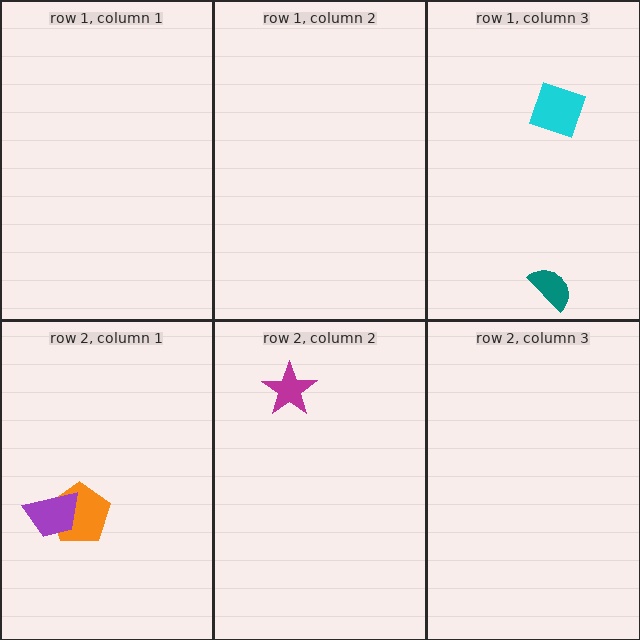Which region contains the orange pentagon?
The row 2, column 1 region.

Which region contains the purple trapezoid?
The row 2, column 1 region.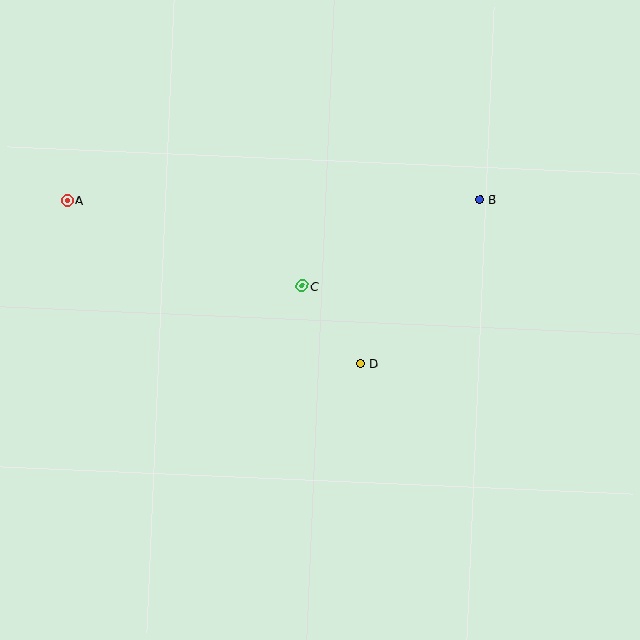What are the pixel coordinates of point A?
Point A is at (67, 200).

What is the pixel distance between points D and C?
The distance between D and C is 97 pixels.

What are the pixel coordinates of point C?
Point C is at (302, 286).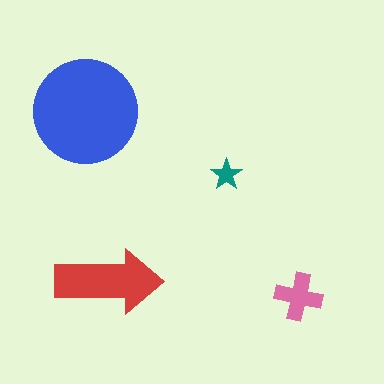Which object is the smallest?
The teal star.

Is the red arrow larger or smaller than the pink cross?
Larger.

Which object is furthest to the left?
The blue circle is leftmost.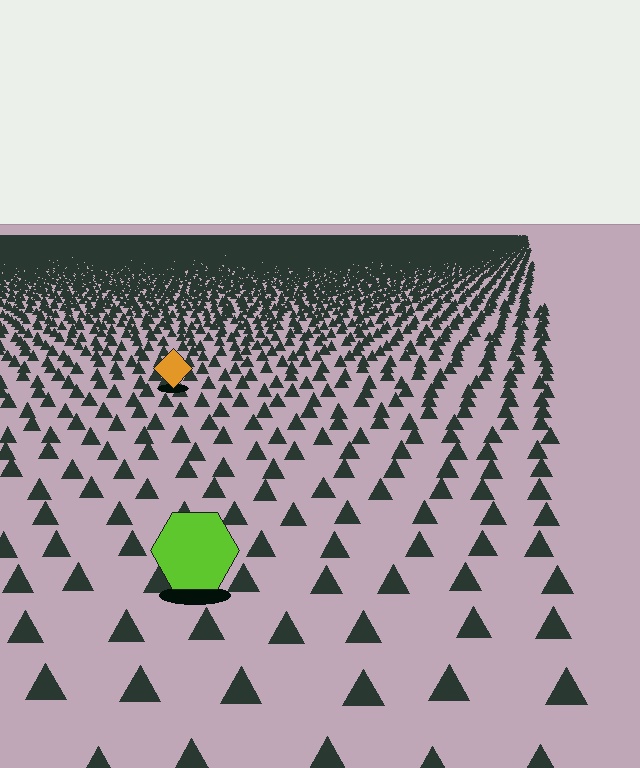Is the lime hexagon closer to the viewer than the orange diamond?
Yes. The lime hexagon is closer — you can tell from the texture gradient: the ground texture is coarser near it.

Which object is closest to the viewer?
The lime hexagon is closest. The texture marks near it are larger and more spread out.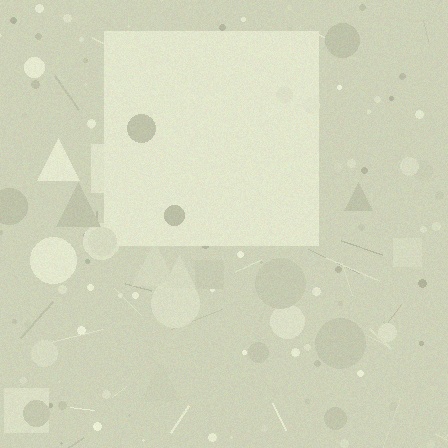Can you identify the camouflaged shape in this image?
The camouflaged shape is a square.